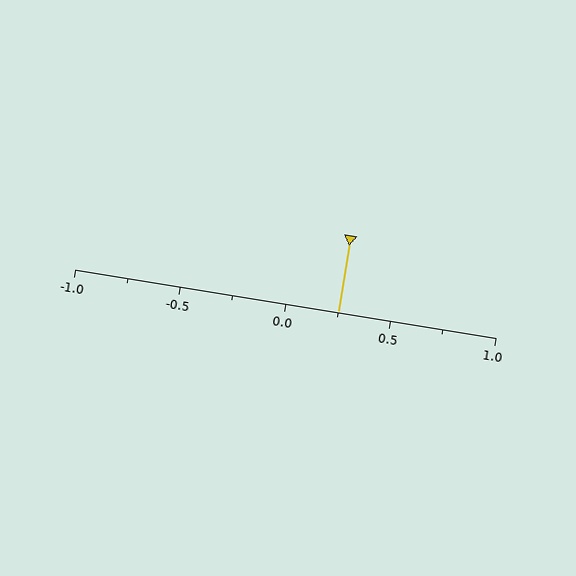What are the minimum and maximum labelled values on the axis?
The axis runs from -1.0 to 1.0.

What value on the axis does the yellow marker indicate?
The marker indicates approximately 0.25.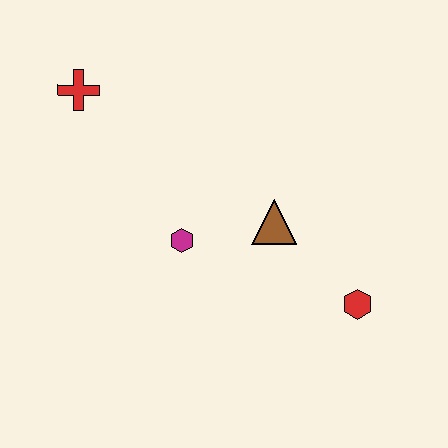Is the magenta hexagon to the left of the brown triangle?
Yes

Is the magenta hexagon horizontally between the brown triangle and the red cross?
Yes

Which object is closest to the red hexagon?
The brown triangle is closest to the red hexagon.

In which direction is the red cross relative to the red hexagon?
The red cross is to the left of the red hexagon.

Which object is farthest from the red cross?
The red hexagon is farthest from the red cross.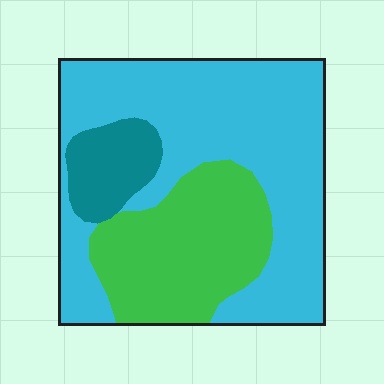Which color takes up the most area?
Cyan, at roughly 60%.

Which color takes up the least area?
Teal, at roughly 10%.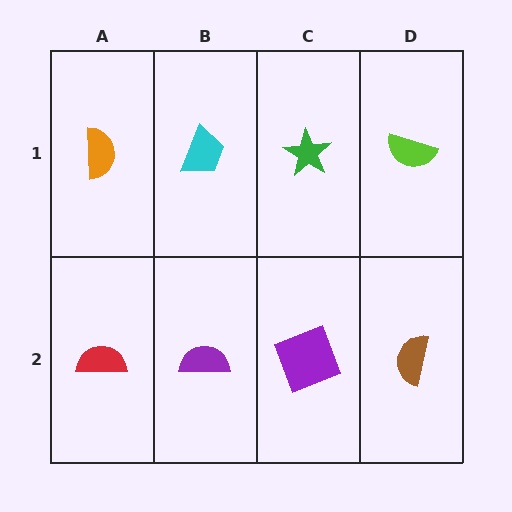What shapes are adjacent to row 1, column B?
A purple semicircle (row 2, column B), an orange semicircle (row 1, column A), a green star (row 1, column C).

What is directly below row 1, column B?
A purple semicircle.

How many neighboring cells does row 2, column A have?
2.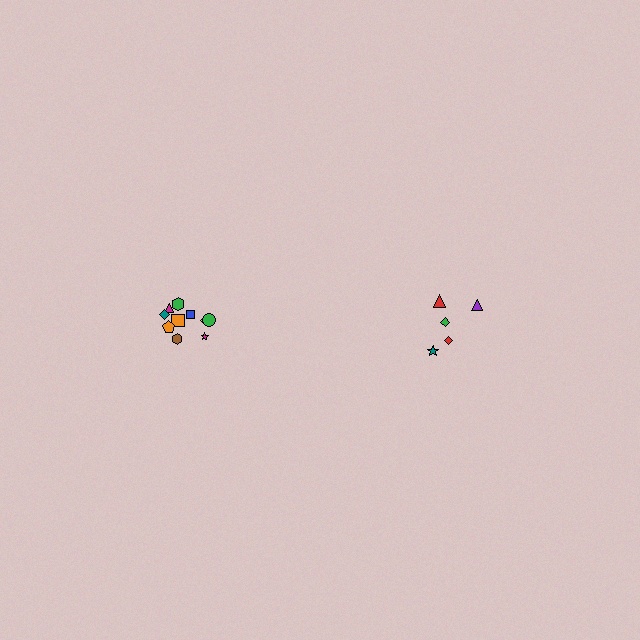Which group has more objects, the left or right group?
The left group.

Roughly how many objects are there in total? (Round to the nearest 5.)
Roughly 15 objects in total.